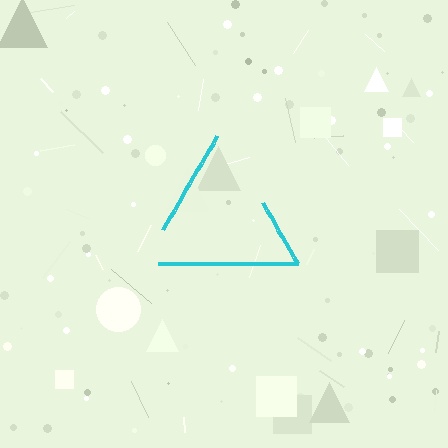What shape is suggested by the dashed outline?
The dashed outline suggests a triangle.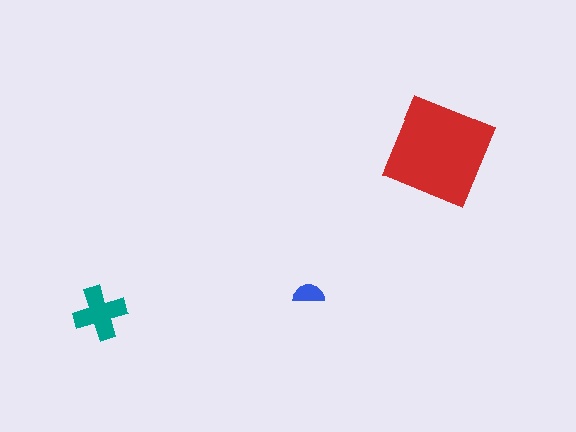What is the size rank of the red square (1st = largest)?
1st.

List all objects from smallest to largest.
The blue semicircle, the teal cross, the red square.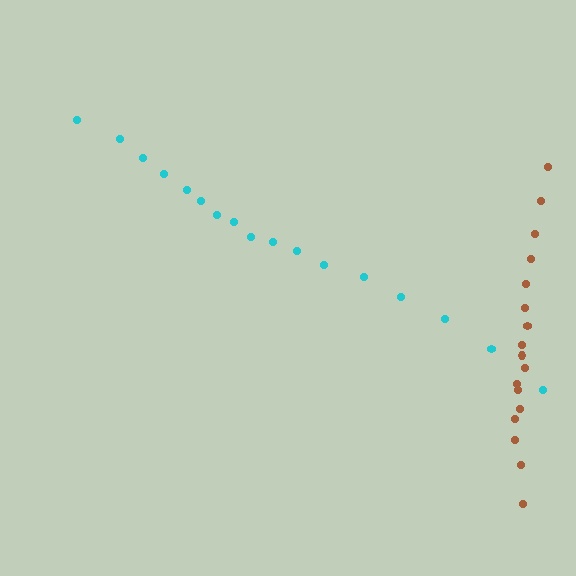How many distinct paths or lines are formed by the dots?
There are 2 distinct paths.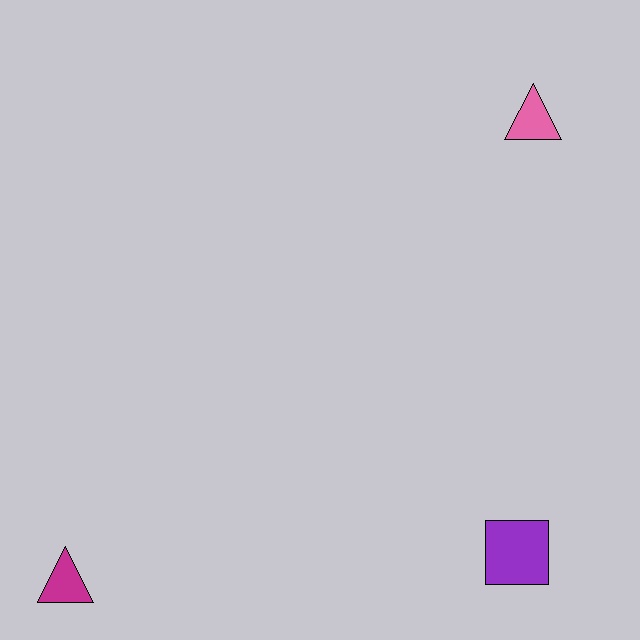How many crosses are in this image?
There are no crosses.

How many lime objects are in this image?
There are no lime objects.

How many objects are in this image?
There are 3 objects.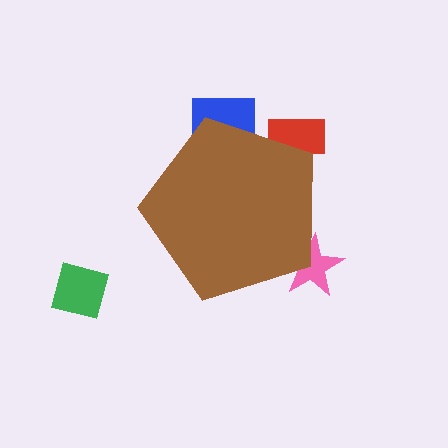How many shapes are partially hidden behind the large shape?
3 shapes are partially hidden.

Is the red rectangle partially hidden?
Yes, the red rectangle is partially hidden behind the brown pentagon.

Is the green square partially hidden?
No, the green square is fully visible.